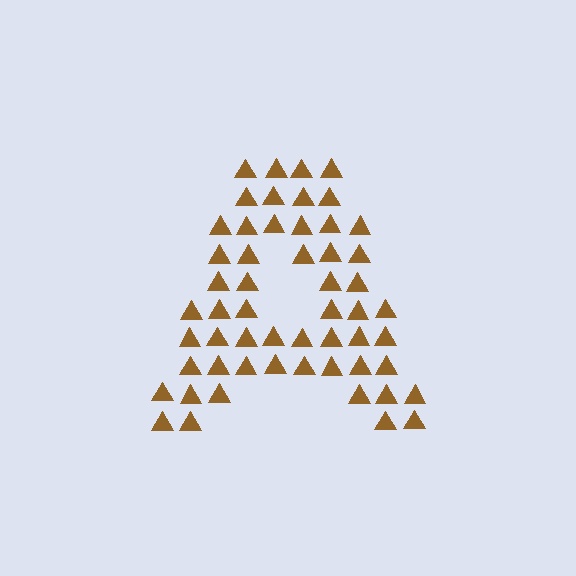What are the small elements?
The small elements are triangles.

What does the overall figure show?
The overall figure shows the letter A.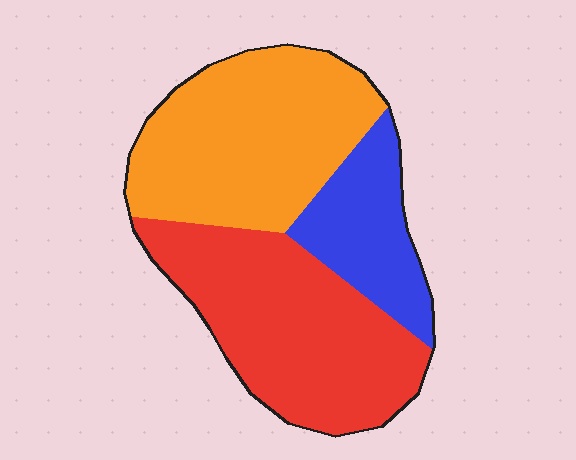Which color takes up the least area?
Blue, at roughly 20%.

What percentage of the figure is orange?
Orange covers roughly 40% of the figure.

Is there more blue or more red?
Red.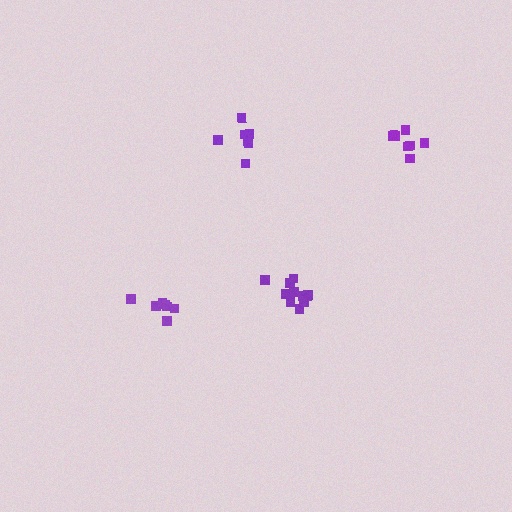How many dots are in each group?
Group 1: 8 dots, Group 2: 7 dots, Group 3: 7 dots, Group 4: 11 dots (33 total).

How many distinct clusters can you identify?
There are 4 distinct clusters.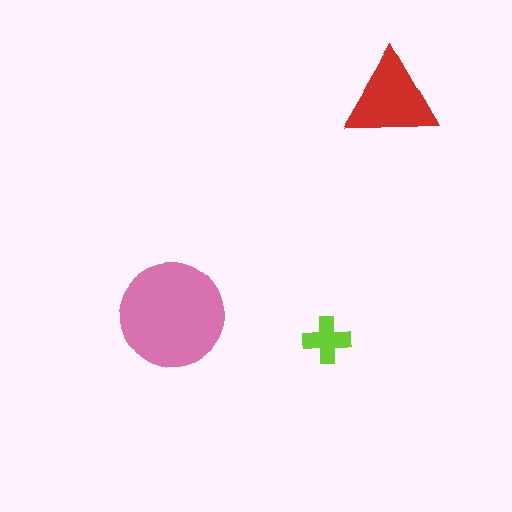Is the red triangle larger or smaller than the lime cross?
Larger.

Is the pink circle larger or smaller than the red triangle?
Larger.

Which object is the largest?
The pink circle.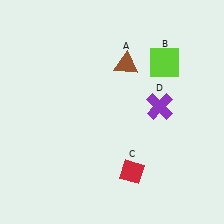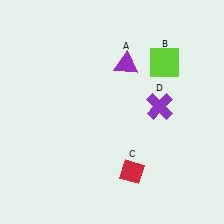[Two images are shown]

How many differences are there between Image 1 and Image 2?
There is 1 difference between the two images.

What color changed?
The triangle (A) changed from brown in Image 1 to purple in Image 2.